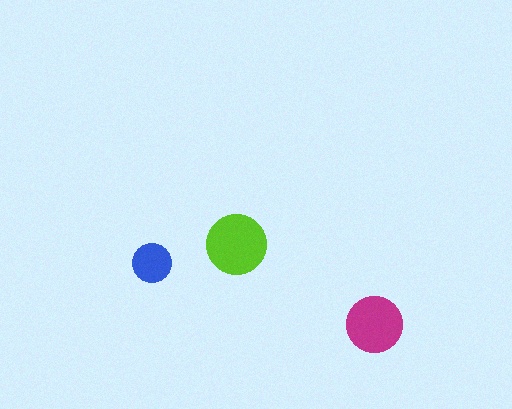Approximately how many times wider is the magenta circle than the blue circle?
About 1.5 times wider.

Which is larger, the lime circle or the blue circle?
The lime one.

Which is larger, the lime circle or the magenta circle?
The lime one.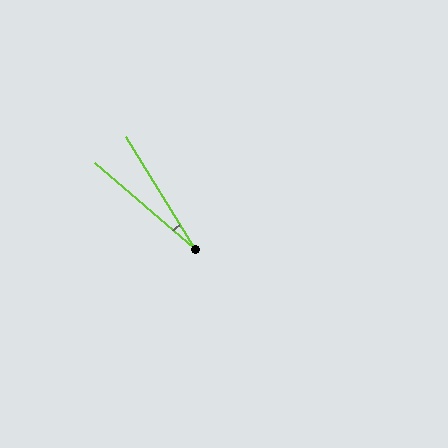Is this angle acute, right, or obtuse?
It is acute.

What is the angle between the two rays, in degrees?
Approximately 18 degrees.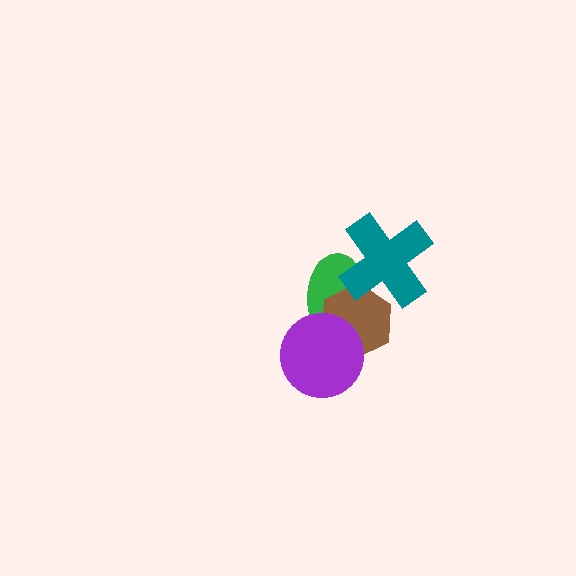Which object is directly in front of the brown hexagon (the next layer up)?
The purple circle is directly in front of the brown hexagon.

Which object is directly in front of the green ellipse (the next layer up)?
The brown hexagon is directly in front of the green ellipse.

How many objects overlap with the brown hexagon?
3 objects overlap with the brown hexagon.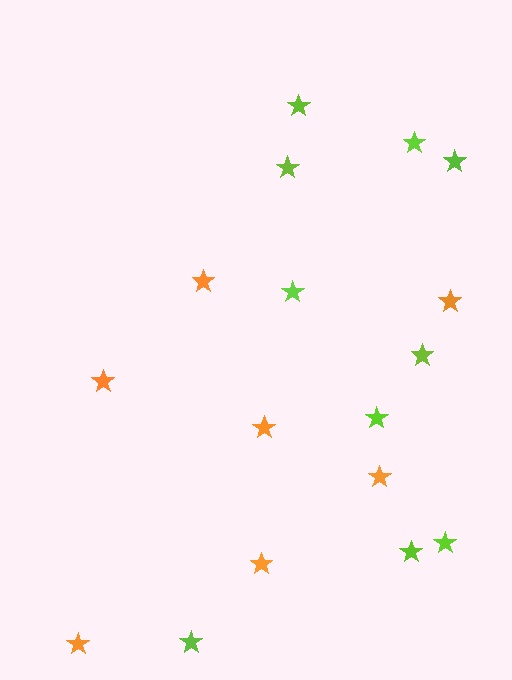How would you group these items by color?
There are 2 groups: one group of orange stars (7) and one group of lime stars (10).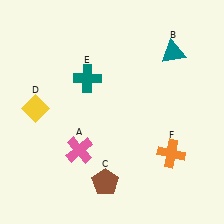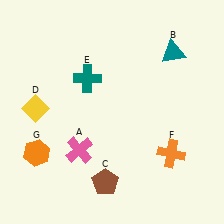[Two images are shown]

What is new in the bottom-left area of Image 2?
An orange hexagon (G) was added in the bottom-left area of Image 2.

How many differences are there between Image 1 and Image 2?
There is 1 difference between the two images.